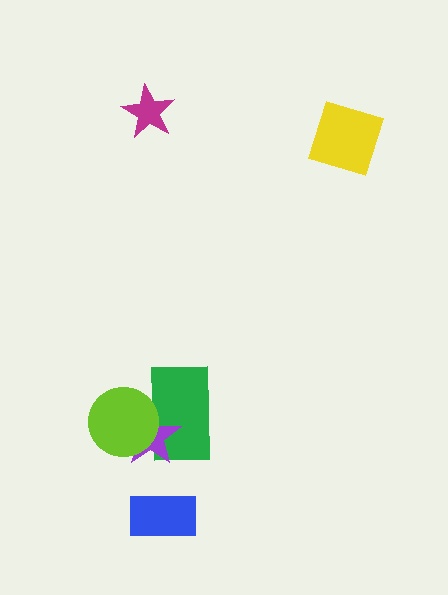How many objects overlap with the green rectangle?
2 objects overlap with the green rectangle.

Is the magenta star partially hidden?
No, no other shape covers it.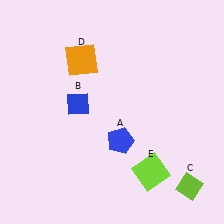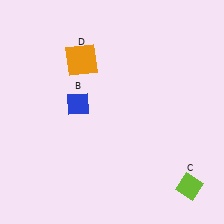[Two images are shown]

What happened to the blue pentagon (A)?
The blue pentagon (A) was removed in Image 2. It was in the bottom-right area of Image 1.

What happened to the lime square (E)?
The lime square (E) was removed in Image 2. It was in the bottom-right area of Image 1.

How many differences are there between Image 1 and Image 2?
There are 2 differences between the two images.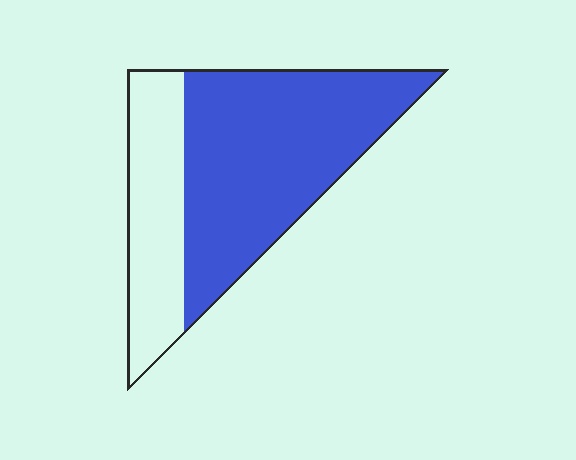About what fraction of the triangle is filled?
About two thirds (2/3).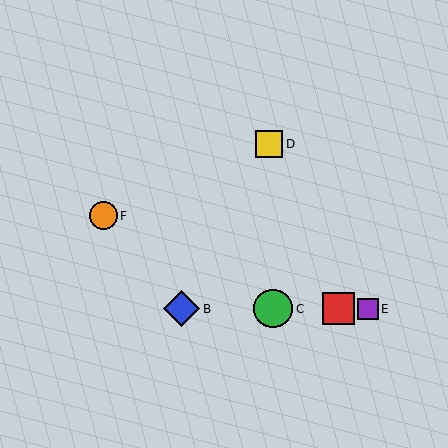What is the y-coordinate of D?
Object D is at y≈144.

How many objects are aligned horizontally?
4 objects (A, B, C, E) are aligned horizontally.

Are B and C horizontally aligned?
Yes, both are at y≈309.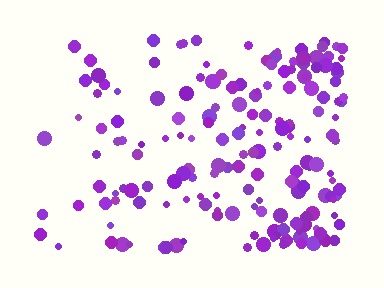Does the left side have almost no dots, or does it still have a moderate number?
Still a moderate number, just noticeably fewer than the right.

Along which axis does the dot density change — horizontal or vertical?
Horizontal.